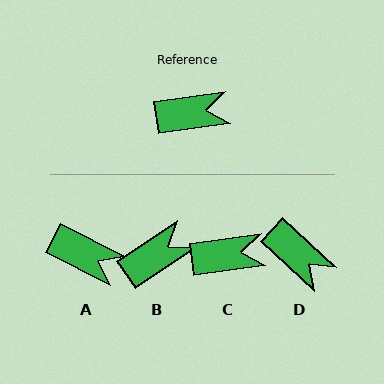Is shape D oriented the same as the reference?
No, it is off by about 51 degrees.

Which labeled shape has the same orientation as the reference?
C.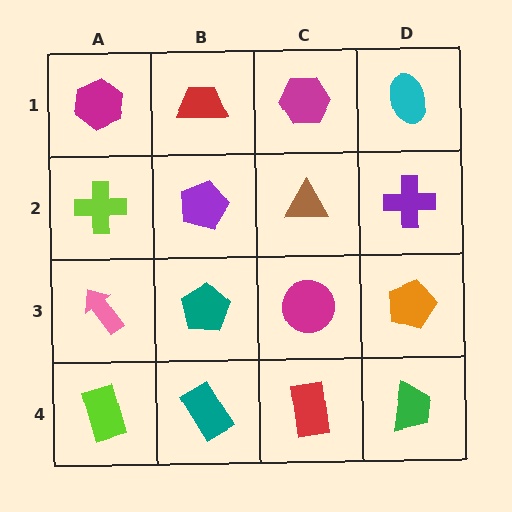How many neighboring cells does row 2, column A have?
3.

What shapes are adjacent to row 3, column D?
A purple cross (row 2, column D), a green trapezoid (row 4, column D), a magenta circle (row 3, column C).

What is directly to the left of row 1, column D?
A magenta hexagon.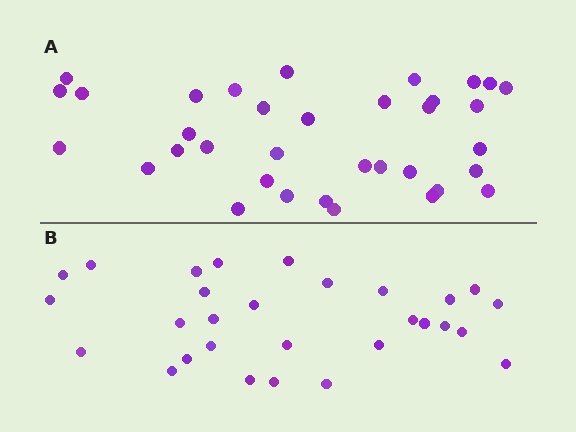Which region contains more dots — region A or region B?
Region A (the top region) has more dots.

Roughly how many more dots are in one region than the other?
Region A has about 6 more dots than region B.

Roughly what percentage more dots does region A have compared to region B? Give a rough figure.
About 20% more.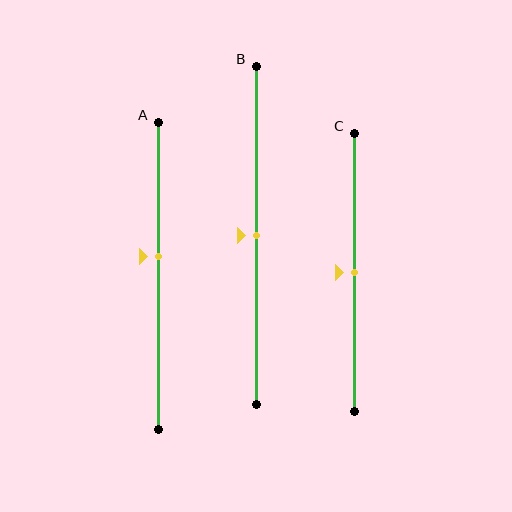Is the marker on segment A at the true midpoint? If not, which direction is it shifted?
No, the marker on segment A is shifted upward by about 6% of the segment length.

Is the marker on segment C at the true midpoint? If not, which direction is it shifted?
Yes, the marker on segment C is at the true midpoint.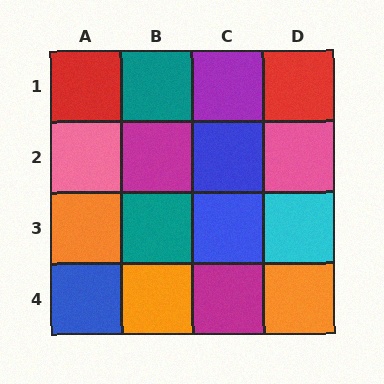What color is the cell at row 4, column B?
Orange.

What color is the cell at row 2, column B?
Magenta.